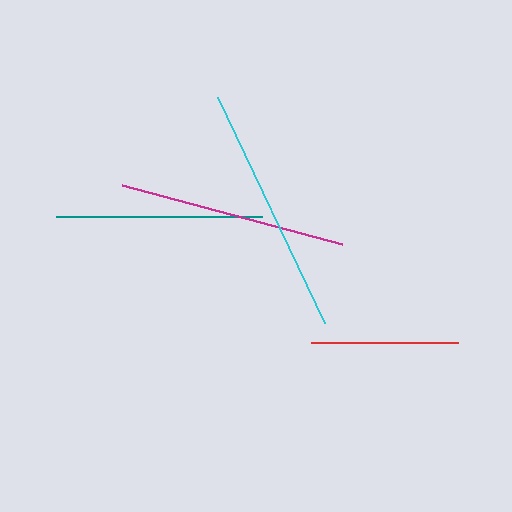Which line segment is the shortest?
The red line is the shortest at approximately 147 pixels.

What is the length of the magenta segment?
The magenta segment is approximately 227 pixels long.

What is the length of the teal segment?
The teal segment is approximately 206 pixels long.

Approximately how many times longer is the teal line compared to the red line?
The teal line is approximately 1.4 times the length of the red line.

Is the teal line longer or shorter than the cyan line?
The cyan line is longer than the teal line.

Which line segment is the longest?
The cyan line is the longest at approximately 250 pixels.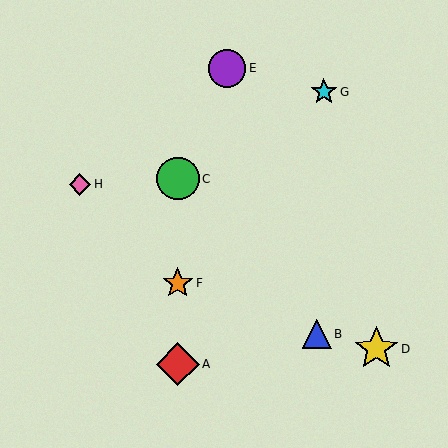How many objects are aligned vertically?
3 objects (A, C, F) are aligned vertically.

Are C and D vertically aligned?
No, C is at x≈178 and D is at x≈376.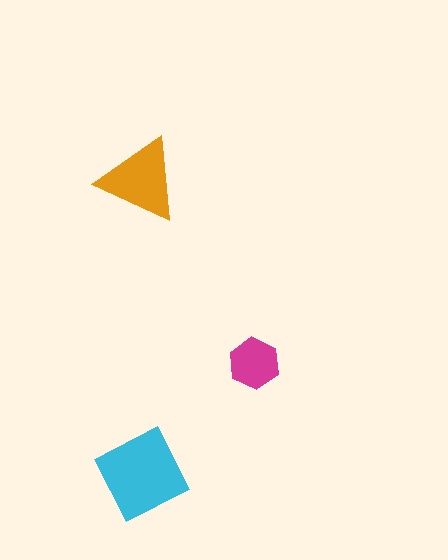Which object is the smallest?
The magenta hexagon.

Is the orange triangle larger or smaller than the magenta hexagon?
Larger.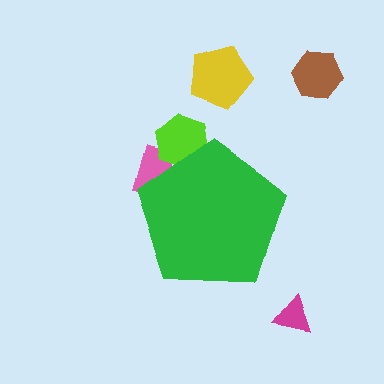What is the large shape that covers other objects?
A green pentagon.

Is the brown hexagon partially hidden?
No, the brown hexagon is fully visible.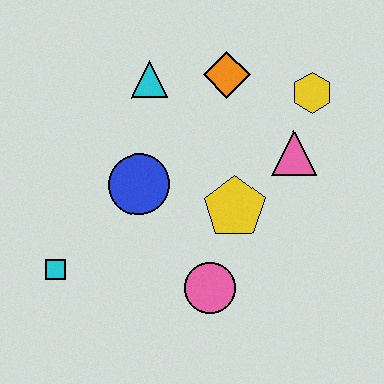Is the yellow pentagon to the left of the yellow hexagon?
Yes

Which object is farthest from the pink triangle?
The cyan square is farthest from the pink triangle.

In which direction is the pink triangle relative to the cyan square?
The pink triangle is to the right of the cyan square.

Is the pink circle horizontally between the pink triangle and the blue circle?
Yes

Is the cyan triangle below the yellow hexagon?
No